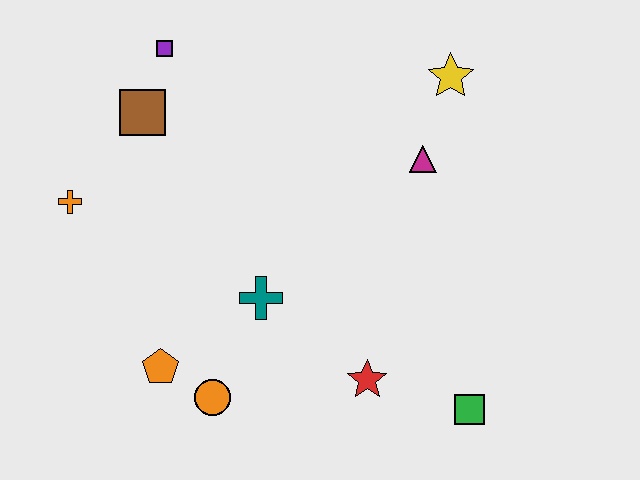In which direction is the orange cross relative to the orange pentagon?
The orange cross is above the orange pentagon.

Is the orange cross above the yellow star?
No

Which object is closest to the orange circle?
The orange pentagon is closest to the orange circle.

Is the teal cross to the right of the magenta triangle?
No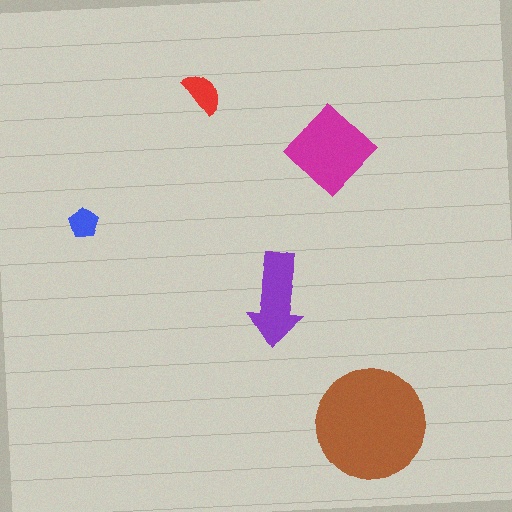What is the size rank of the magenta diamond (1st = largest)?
2nd.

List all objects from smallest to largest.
The blue pentagon, the red semicircle, the purple arrow, the magenta diamond, the brown circle.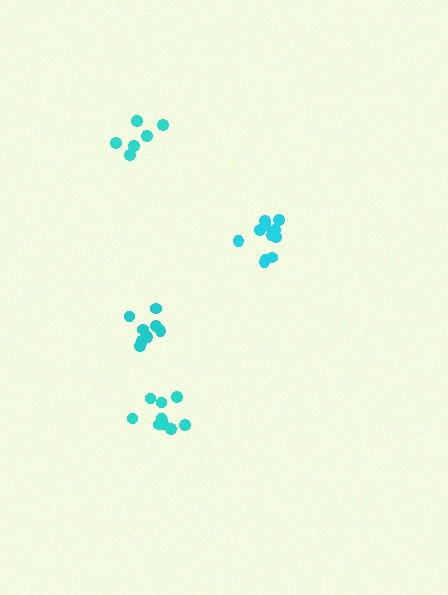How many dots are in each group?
Group 1: 11 dots, Group 2: 6 dots, Group 3: 11 dots, Group 4: 8 dots (36 total).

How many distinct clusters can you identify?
There are 4 distinct clusters.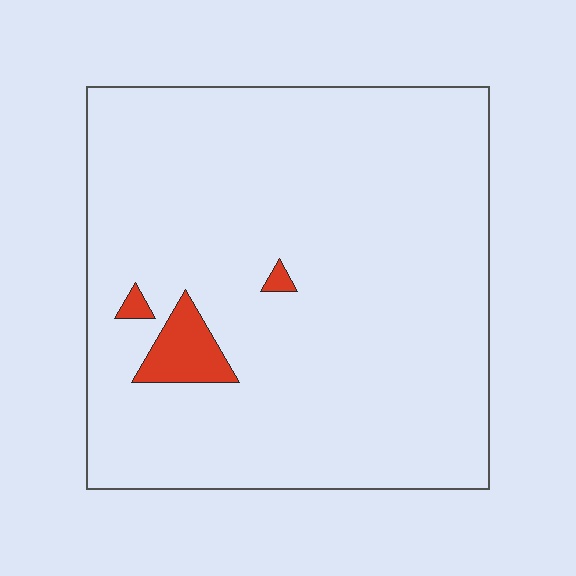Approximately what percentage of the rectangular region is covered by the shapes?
Approximately 5%.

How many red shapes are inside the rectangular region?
3.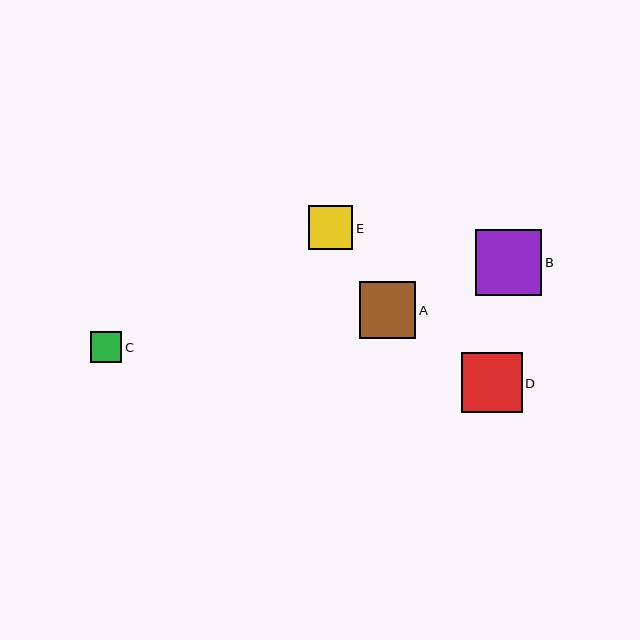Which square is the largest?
Square B is the largest with a size of approximately 66 pixels.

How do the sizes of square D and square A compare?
Square D and square A are approximately the same size.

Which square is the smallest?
Square C is the smallest with a size of approximately 31 pixels.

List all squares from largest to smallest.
From largest to smallest: B, D, A, E, C.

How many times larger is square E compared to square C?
Square E is approximately 1.4 times the size of square C.